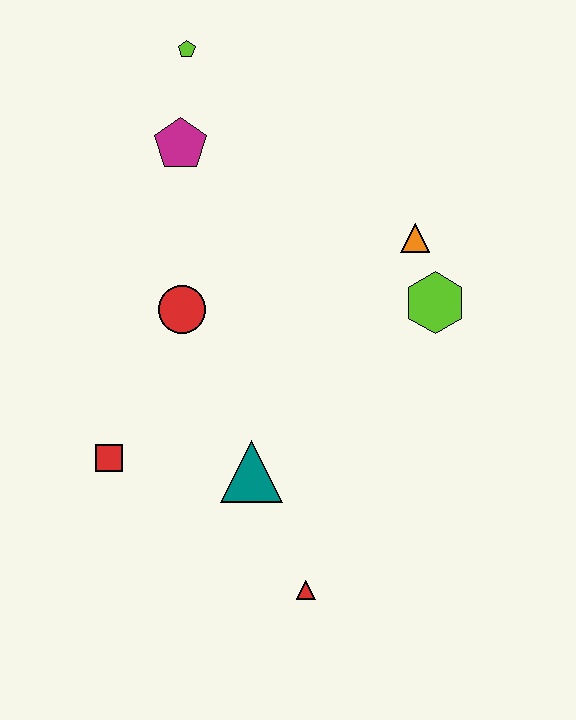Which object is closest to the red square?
The teal triangle is closest to the red square.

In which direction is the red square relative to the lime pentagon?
The red square is below the lime pentagon.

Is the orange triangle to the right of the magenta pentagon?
Yes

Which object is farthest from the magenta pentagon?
The red triangle is farthest from the magenta pentagon.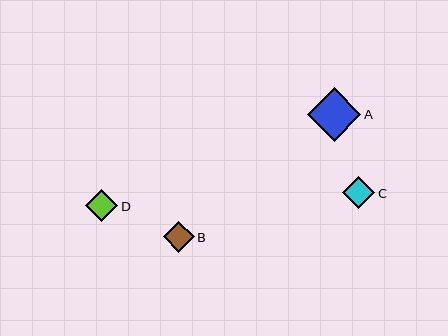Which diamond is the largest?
Diamond A is the largest with a size of approximately 54 pixels.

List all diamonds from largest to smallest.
From largest to smallest: A, C, D, B.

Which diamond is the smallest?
Diamond B is the smallest with a size of approximately 31 pixels.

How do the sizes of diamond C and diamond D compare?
Diamond C and diamond D are approximately the same size.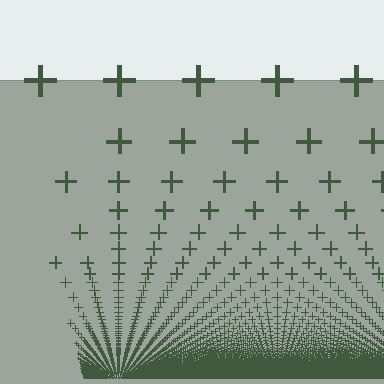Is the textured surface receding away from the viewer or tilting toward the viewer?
The surface appears to tilt toward the viewer. Texture elements get larger and sparser toward the top.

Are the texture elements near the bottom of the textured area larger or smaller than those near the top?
Smaller. The gradient is inverted — elements near the bottom are smaller and denser.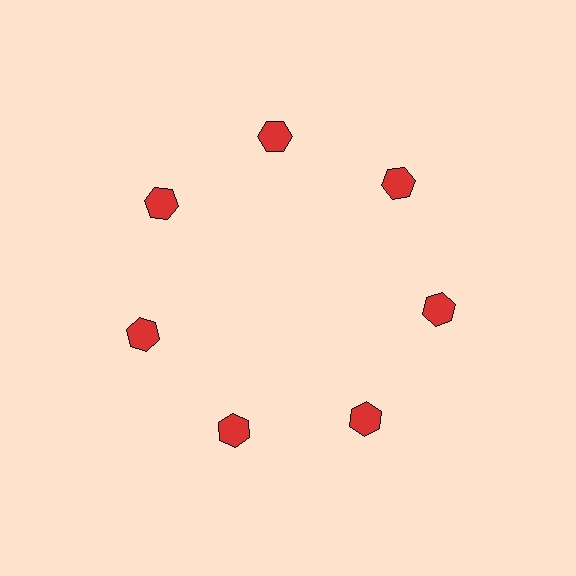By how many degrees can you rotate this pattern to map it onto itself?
The pattern maps onto itself every 51 degrees of rotation.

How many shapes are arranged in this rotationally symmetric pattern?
There are 7 shapes, arranged in 7 groups of 1.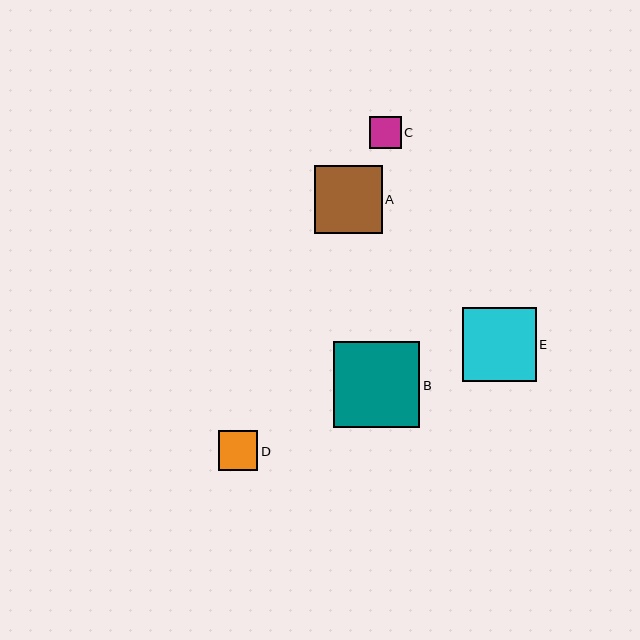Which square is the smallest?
Square C is the smallest with a size of approximately 32 pixels.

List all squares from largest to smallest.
From largest to smallest: B, E, A, D, C.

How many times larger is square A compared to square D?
Square A is approximately 1.7 times the size of square D.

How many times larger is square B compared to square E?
Square B is approximately 1.2 times the size of square E.